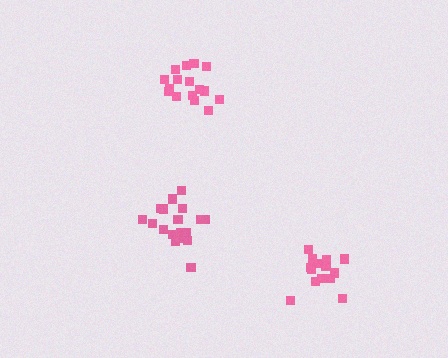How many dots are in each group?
Group 1: 19 dots, Group 2: 14 dots, Group 3: 16 dots (49 total).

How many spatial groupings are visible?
There are 3 spatial groupings.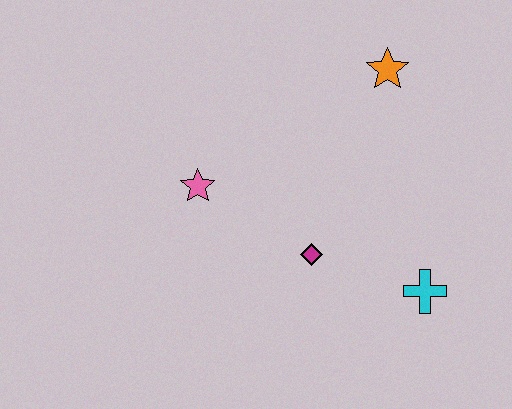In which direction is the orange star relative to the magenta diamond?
The orange star is above the magenta diamond.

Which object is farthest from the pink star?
The cyan cross is farthest from the pink star.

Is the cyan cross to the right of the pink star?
Yes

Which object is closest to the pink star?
The magenta diamond is closest to the pink star.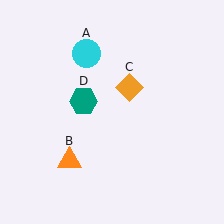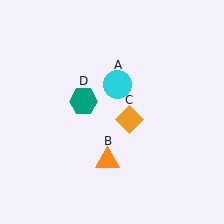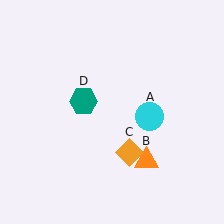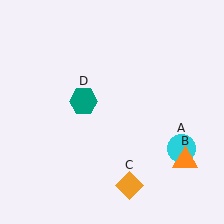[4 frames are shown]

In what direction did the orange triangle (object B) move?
The orange triangle (object B) moved right.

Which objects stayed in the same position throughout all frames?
Teal hexagon (object D) remained stationary.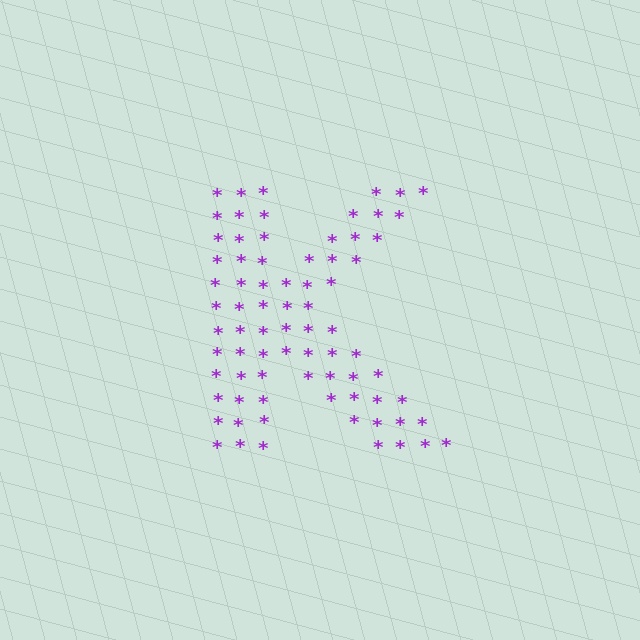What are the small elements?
The small elements are asterisks.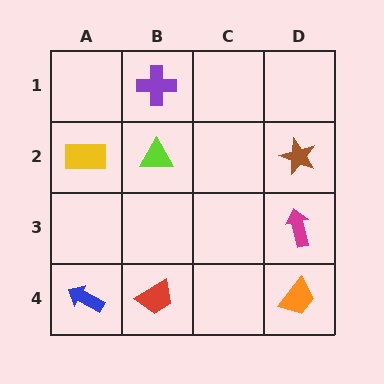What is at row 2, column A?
A yellow rectangle.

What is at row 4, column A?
A blue arrow.